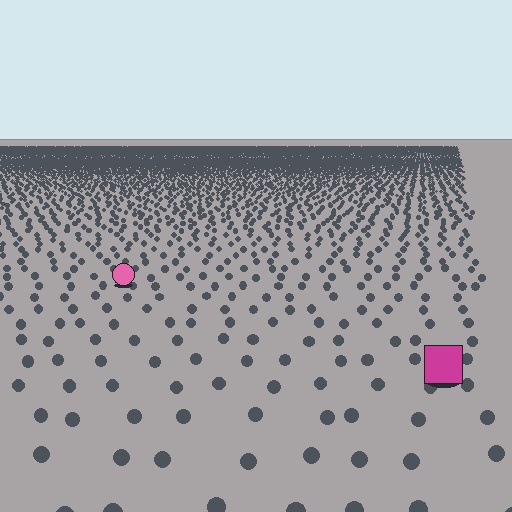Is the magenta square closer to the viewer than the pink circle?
Yes. The magenta square is closer — you can tell from the texture gradient: the ground texture is coarser near it.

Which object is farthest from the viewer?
The pink circle is farthest from the viewer. It appears smaller and the ground texture around it is denser.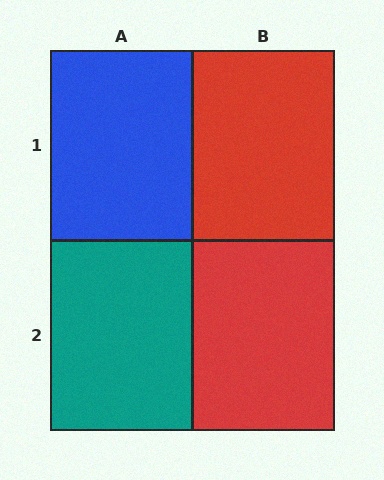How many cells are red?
2 cells are red.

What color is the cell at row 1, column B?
Red.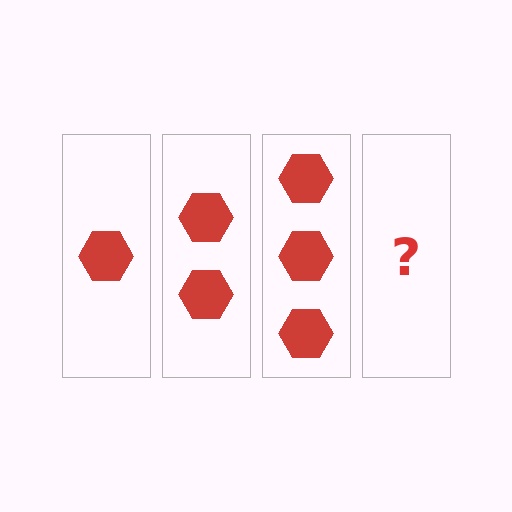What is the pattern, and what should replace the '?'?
The pattern is that each step adds one more hexagon. The '?' should be 4 hexagons.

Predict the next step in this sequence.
The next step is 4 hexagons.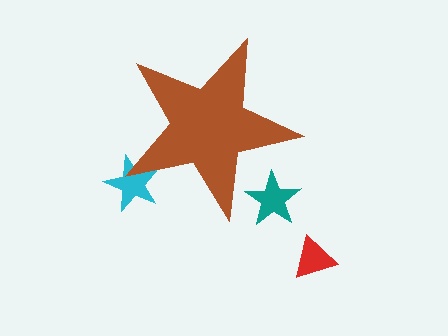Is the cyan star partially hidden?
Yes, the cyan star is partially hidden behind the brown star.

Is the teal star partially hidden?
Yes, the teal star is partially hidden behind the brown star.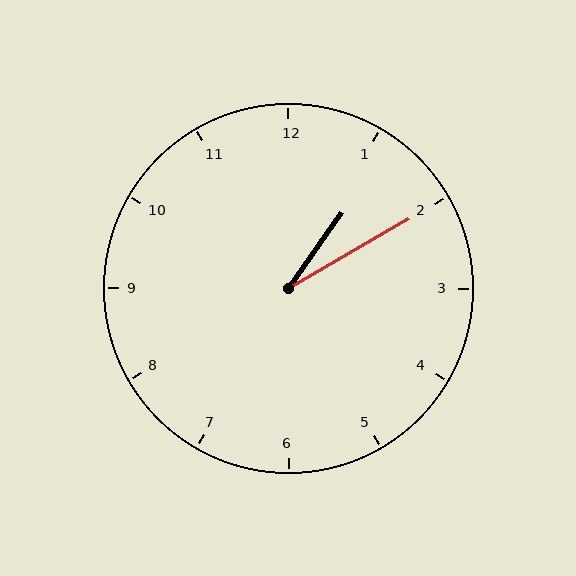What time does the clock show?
1:10.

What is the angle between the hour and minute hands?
Approximately 25 degrees.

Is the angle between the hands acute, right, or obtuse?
It is acute.